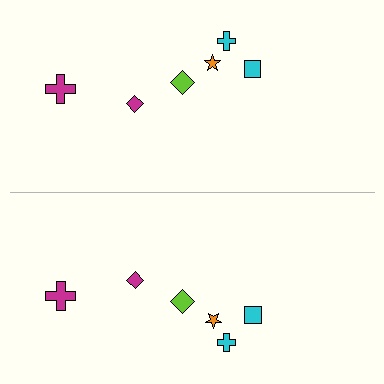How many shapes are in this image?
There are 12 shapes in this image.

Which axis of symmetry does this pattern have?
The pattern has a horizontal axis of symmetry running through the center of the image.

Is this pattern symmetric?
Yes, this pattern has bilateral (reflection) symmetry.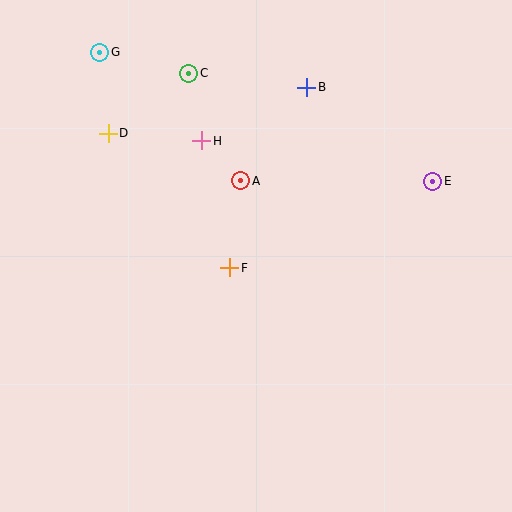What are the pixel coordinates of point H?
Point H is at (202, 141).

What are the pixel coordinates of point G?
Point G is at (100, 52).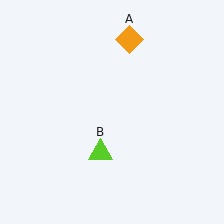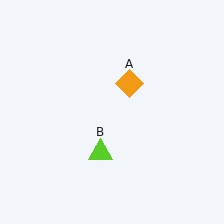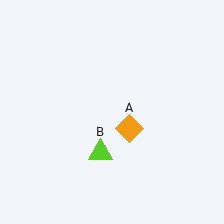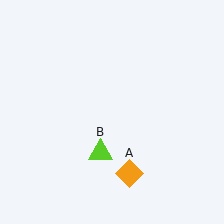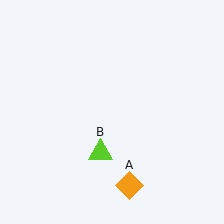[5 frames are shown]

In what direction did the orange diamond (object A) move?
The orange diamond (object A) moved down.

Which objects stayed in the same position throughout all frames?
Lime triangle (object B) remained stationary.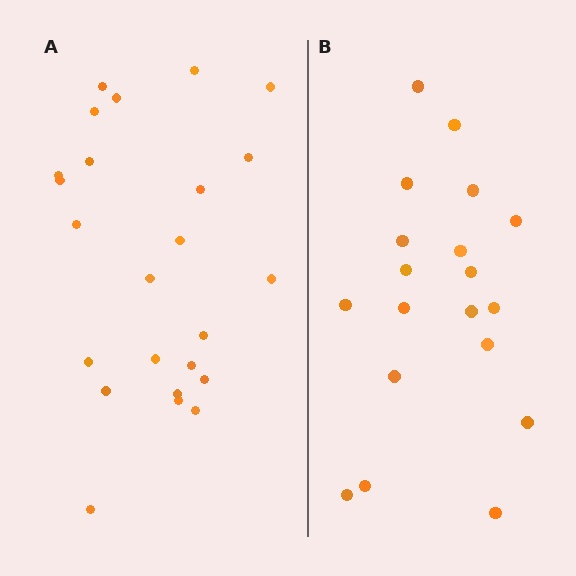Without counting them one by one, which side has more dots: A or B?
Region A (the left region) has more dots.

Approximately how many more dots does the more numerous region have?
Region A has about 5 more dots than region B.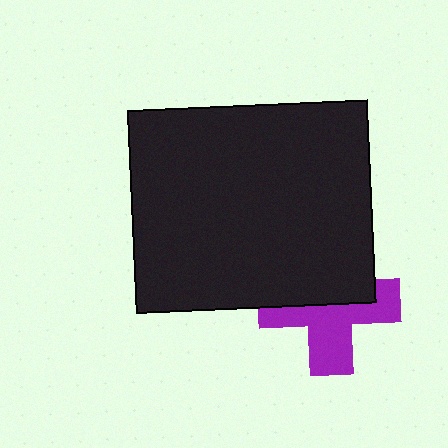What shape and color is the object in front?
The object in front is a black rectangle.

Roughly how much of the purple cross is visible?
About half of it is visible (roughly 53%).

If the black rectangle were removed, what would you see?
You would see the complete purple cross.